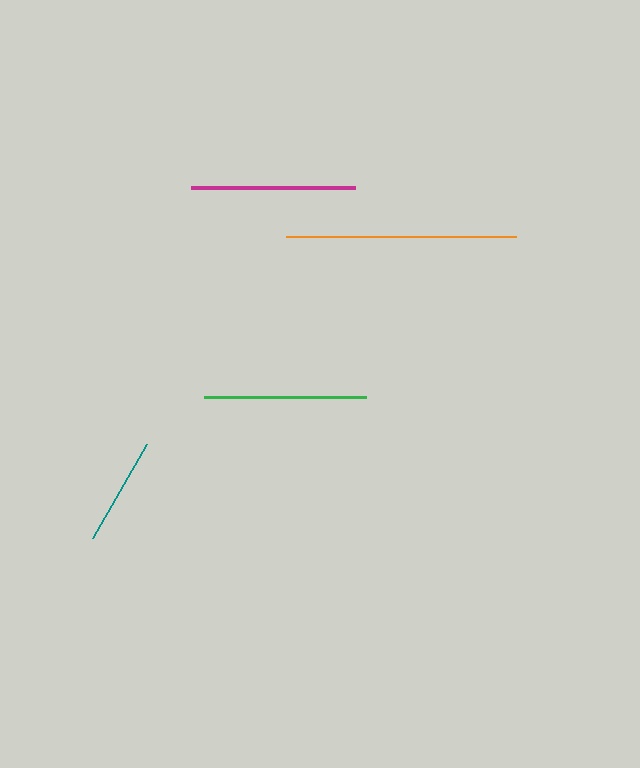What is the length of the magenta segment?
The magenta segment is approximately 164 pixels long.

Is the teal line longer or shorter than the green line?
The green line is longer than the teal line.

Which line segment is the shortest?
The teal line is the shortest at approximately 109 pixels.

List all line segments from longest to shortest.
From longest to shortest: orange, magenta, green, teal.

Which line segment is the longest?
The orange line is the longest at approximately 230 pixels.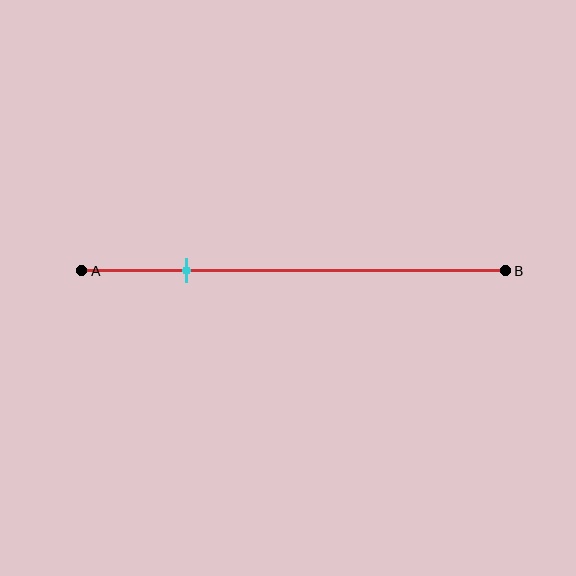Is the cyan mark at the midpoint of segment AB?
No, the mark is at about 25% from A, not at the 50% midpoint.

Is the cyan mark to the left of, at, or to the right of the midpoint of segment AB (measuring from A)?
The cyan mark is to the left of the midpoint of segment AB.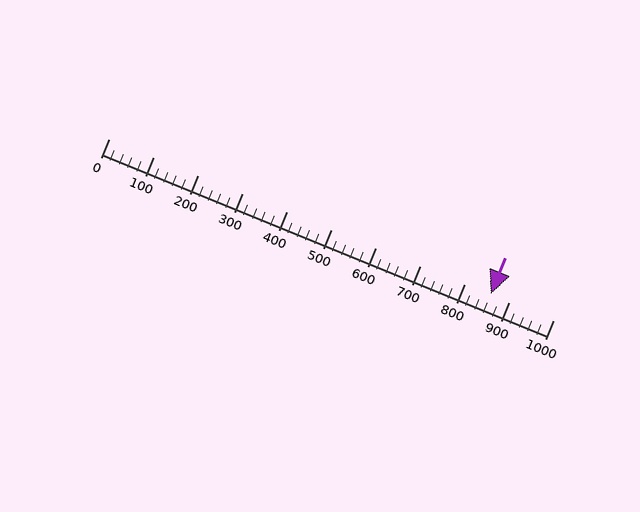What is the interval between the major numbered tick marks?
The major tick marks are spaced 100 units apart.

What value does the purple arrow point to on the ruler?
The purple arrow points to approximately 860.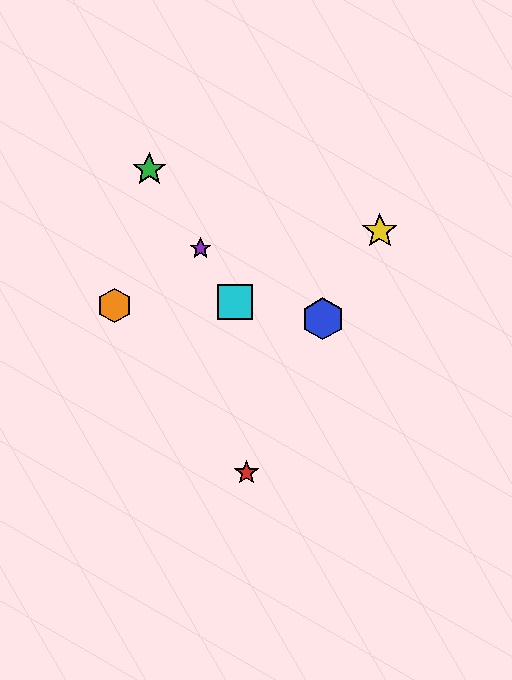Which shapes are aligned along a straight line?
The green star, the purple star, the cyan square are aligned along a straight line.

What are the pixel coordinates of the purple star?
The purple star is at (200, 248).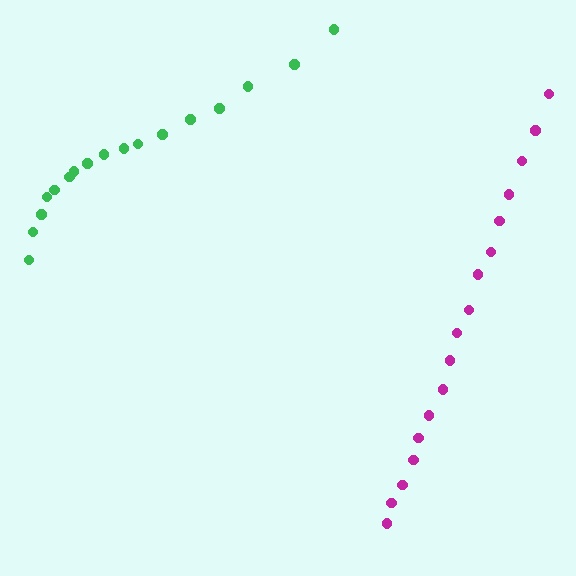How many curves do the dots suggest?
There are 2 distinct paths.